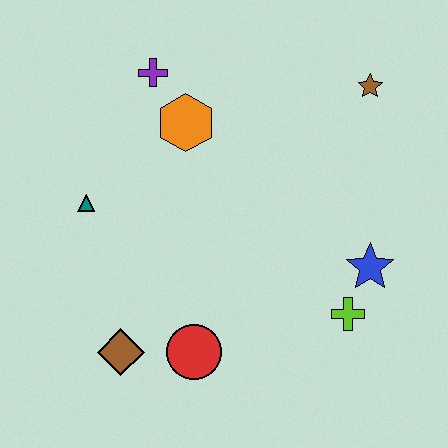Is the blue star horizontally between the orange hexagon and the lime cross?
No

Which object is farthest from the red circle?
The brown star is farthest from the red circle.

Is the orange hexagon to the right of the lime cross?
No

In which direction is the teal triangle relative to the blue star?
The teal triangle is to the left of the blue star.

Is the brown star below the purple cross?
Yes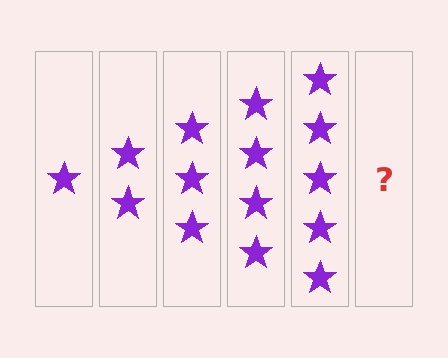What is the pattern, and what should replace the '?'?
The pattern is that each step adds one more star. The '?' should be 6 stars.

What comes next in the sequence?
The next element should be 6 stars.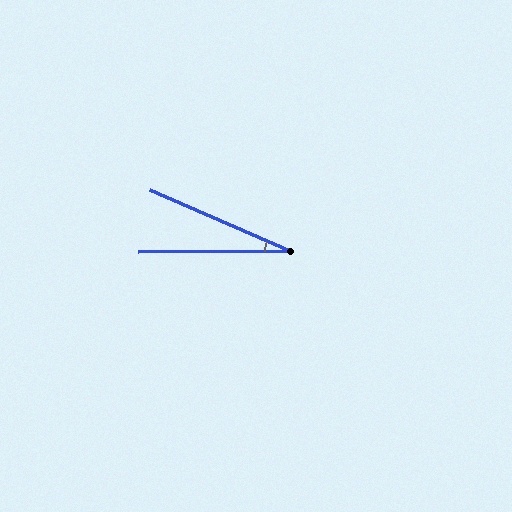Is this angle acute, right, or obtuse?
It is acute.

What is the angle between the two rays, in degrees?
Approximately 24 degrees.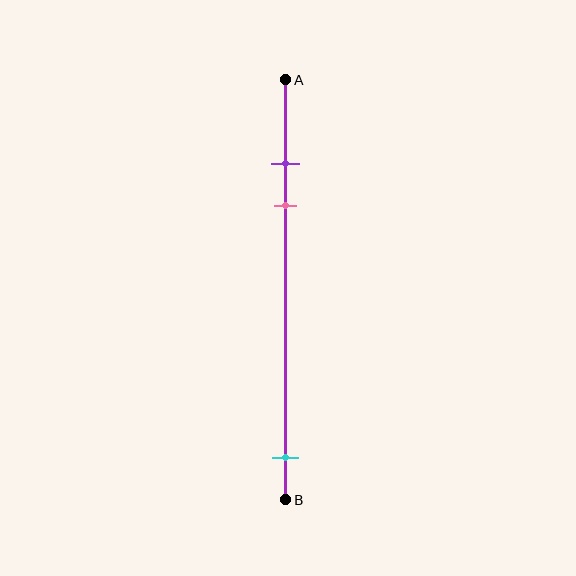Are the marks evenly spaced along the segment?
No, the marks are not evenly spaced.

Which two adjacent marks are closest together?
The purple and pink marks are the closest adjacent pair.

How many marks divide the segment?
There are 3 marks dividing the segment.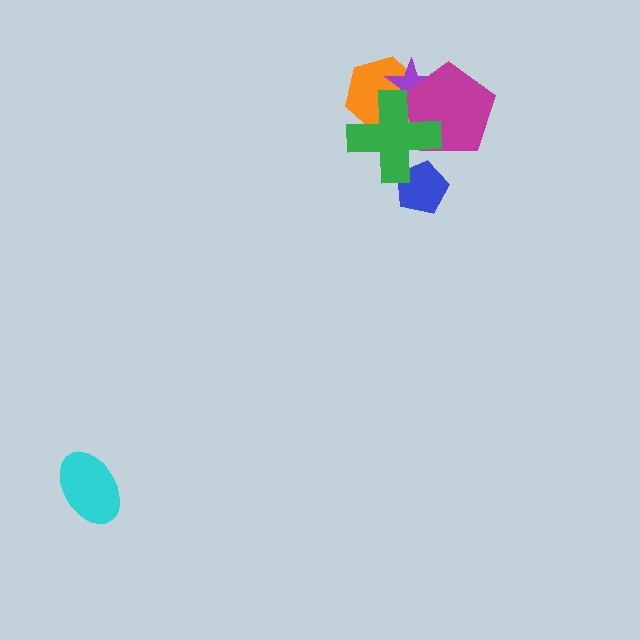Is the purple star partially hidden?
Yes, it is partially covered by another shape.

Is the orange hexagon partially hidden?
Yes, it is partially covered by another shape.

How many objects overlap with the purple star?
3 objects overlap with the purple star.